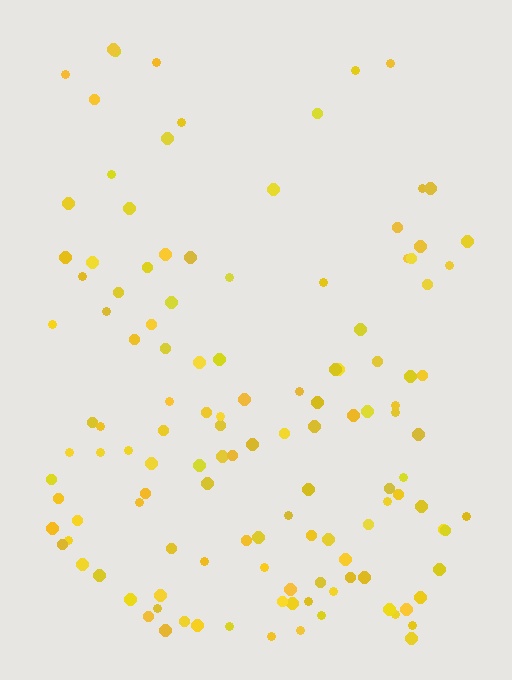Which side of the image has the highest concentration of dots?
The bottom.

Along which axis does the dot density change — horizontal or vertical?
Vertical.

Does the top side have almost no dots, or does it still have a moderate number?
Still a moderate number, just noticeably fewer than the bottom.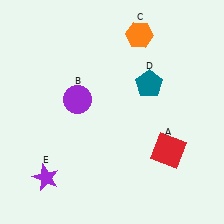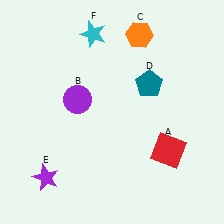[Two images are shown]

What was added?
A cyan star (F) was added in Image 2.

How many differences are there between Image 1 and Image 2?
There is 1 difference between the two images.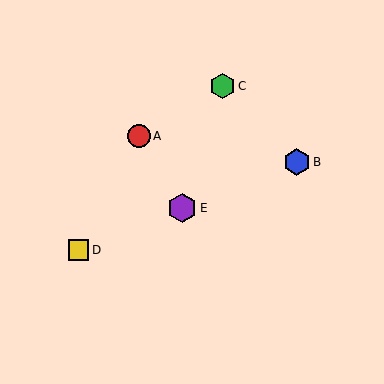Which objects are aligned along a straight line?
Objects B, D, E are aligned along a straight line.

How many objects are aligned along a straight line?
3 objects (B, D, E) are aligned along a straight line.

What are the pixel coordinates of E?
Object E is at (182, 208).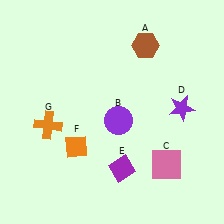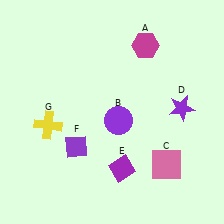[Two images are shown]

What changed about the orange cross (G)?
In Image 1, G is orange. In Image 2, it changed to yellow.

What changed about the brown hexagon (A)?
In Image 1, A is brown. In Image 2, it changed to magenta.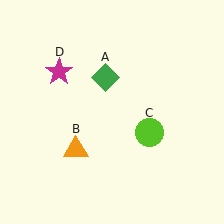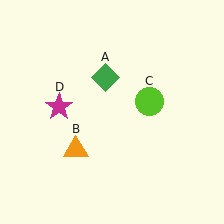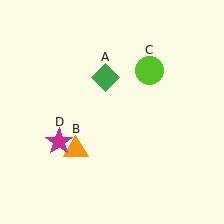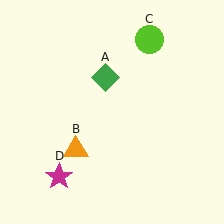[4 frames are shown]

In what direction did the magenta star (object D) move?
The magenta star (object D) moved down.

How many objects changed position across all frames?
2 objects changed position: lime circle (object C), magenta star (object D).